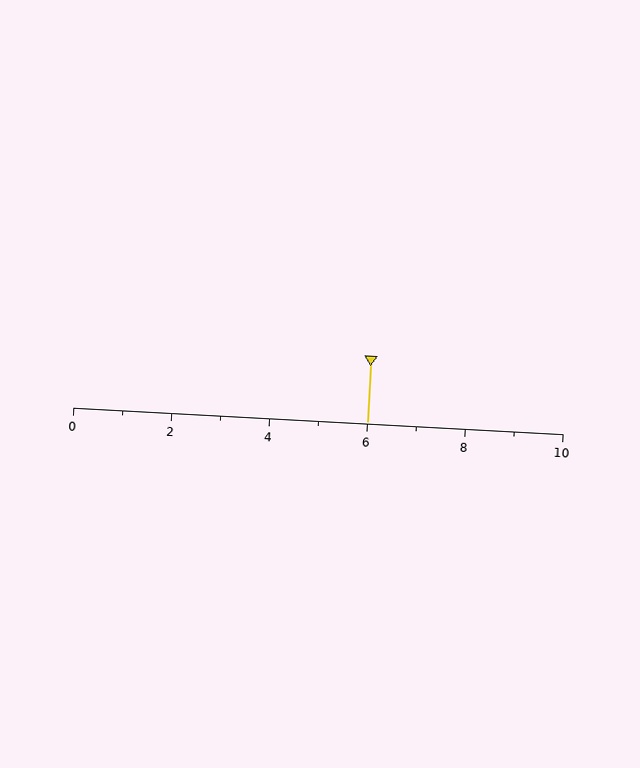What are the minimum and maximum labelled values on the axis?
The axis runs from 0 to 10.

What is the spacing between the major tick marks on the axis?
The major ticks are spaced 2 apart.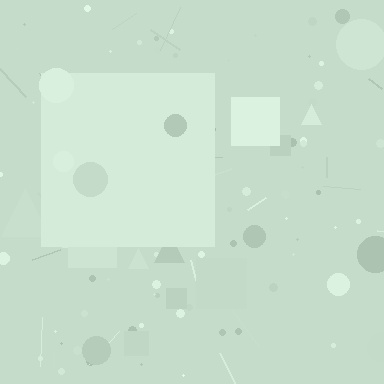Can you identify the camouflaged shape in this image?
The camouflaged shape is a square.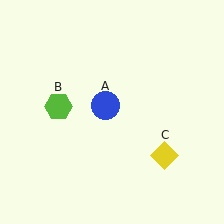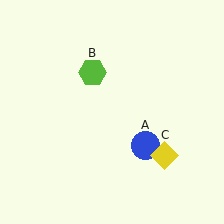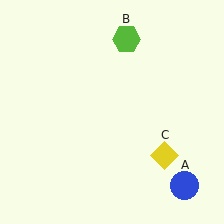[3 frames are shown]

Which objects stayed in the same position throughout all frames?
Yellow diamond (object C) remained stationary.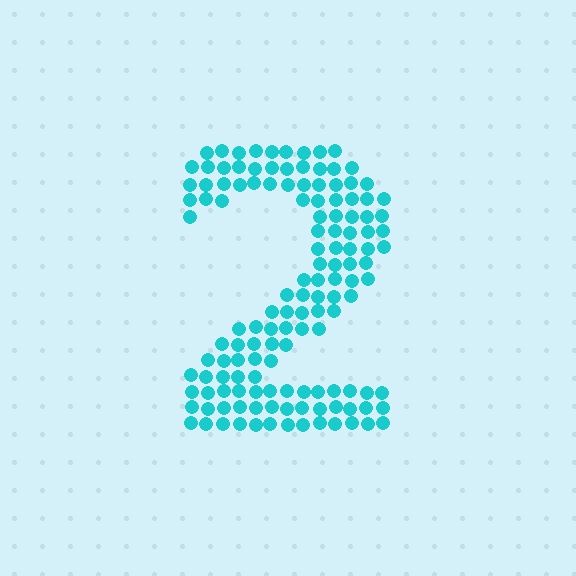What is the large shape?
The large shape is the digit 2.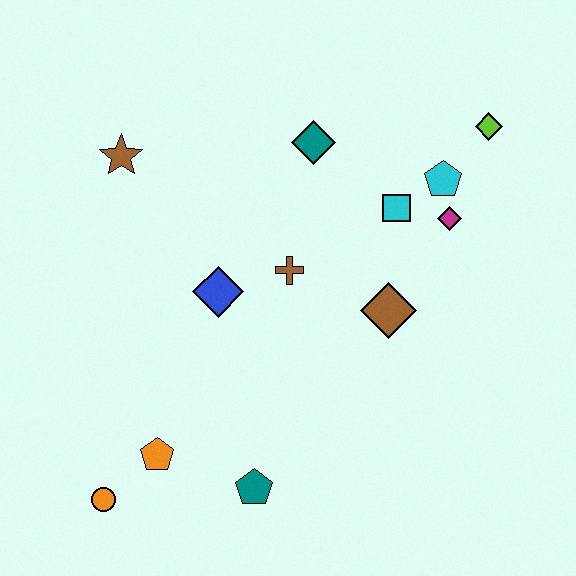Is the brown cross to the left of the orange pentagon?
No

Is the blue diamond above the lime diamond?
No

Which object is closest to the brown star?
The blue diamond is closest to the brown star.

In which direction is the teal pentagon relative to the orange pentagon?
The teal pentagon is to the right of the orange pentagon.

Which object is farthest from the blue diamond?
The lime diamond is farthest from the blue diamond.